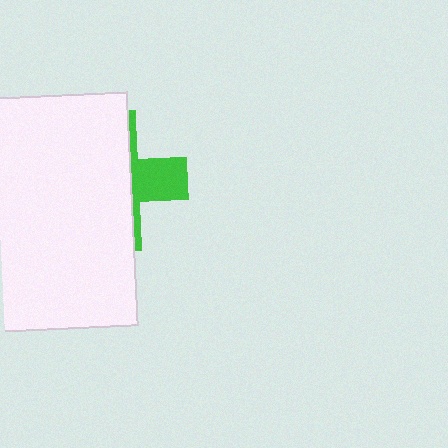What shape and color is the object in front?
The object in front is a white rectangle.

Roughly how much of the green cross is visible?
A small part of it is visible (roughly 31%).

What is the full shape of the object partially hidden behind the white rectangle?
The partially hidden object is a green cross.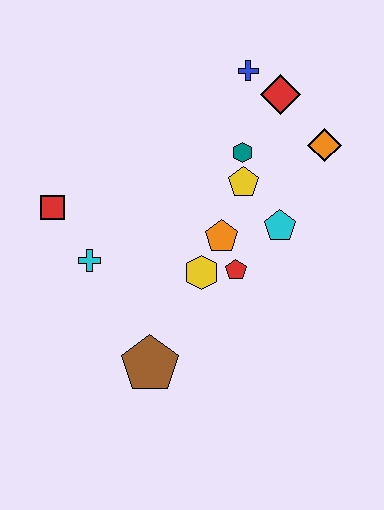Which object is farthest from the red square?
The orange diamond is farthest from the red square.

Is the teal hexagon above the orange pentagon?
Yes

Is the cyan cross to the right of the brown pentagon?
No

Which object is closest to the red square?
The cyan cross is closest to the red square.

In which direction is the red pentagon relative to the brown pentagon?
The red pentagon is above the brown pentagon.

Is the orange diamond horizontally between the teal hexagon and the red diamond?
No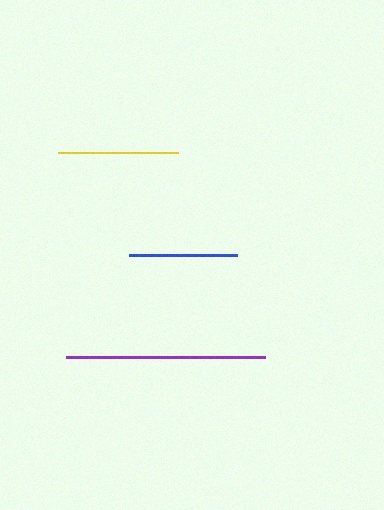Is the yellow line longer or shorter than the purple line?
The purple line is longer than the yellow line.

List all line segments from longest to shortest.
From longest to shortest: purple, yellow, blue.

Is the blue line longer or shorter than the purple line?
The purple line is longer than the blue line.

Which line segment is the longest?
The purple line is the longest at approximately 199 pixels.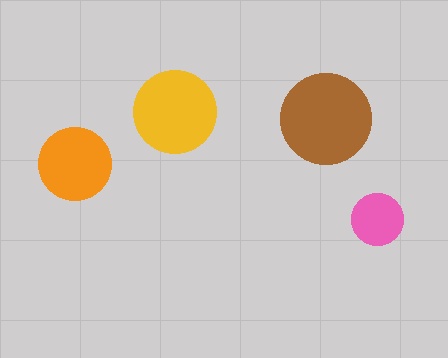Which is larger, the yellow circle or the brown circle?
The brown one.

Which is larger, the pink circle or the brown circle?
The brown one.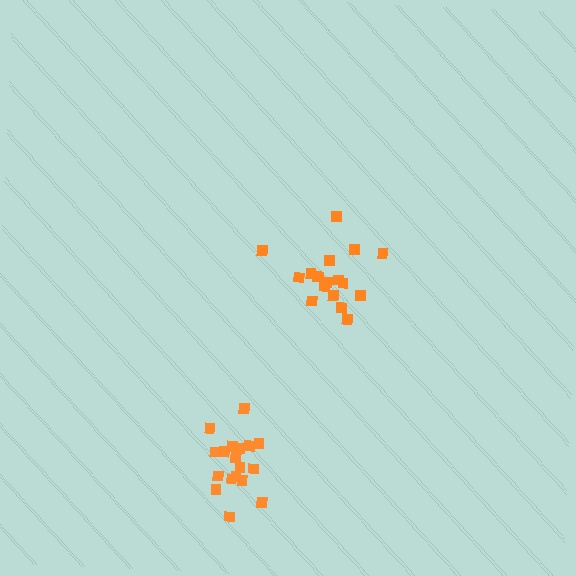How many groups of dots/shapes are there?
There are 2 groups.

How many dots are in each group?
Group 1: 17 dots, Group 2: 18 dots (35 total).